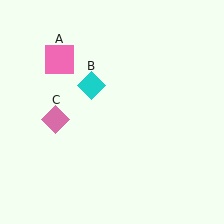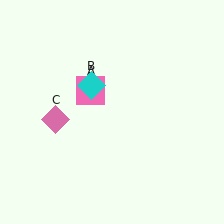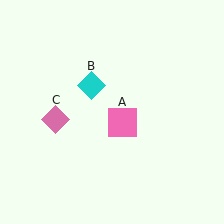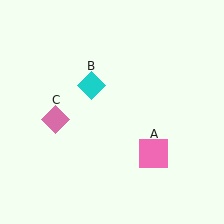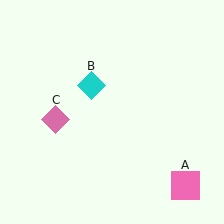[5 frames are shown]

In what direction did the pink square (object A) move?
The pink square (object A) moved down and to the right.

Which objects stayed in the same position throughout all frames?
Cyan diamond (object B) and pink diamond (object C) remained stationary.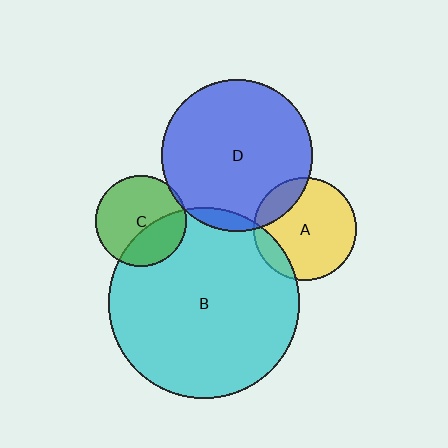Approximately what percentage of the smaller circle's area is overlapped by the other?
Approximately 15%.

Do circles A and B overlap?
Yes.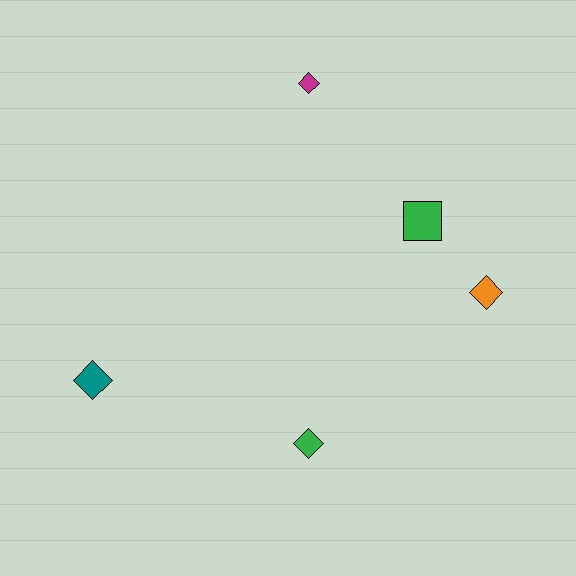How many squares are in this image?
There is 1 square.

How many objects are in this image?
There are 5 objects.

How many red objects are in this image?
There are no red objects.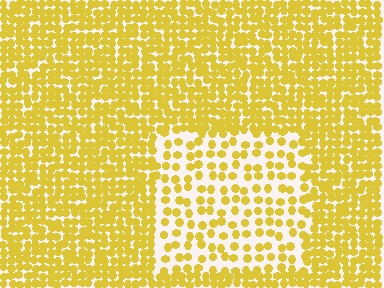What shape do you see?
I see a rectangle.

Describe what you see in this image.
The image contains small yellow elements arranged at two different densities. A rectangle-shaped region is visible where the elements are less densely packed than the surrounding area.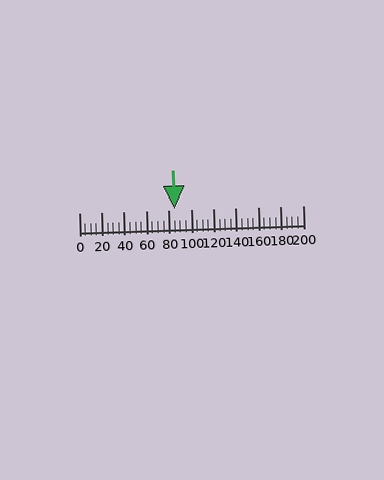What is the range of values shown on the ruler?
The ruler shows values from 0 to 200.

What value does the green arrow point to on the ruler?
The green arrow points to approximately 85.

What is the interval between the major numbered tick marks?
The major tick marks are spaced 20 units apart.